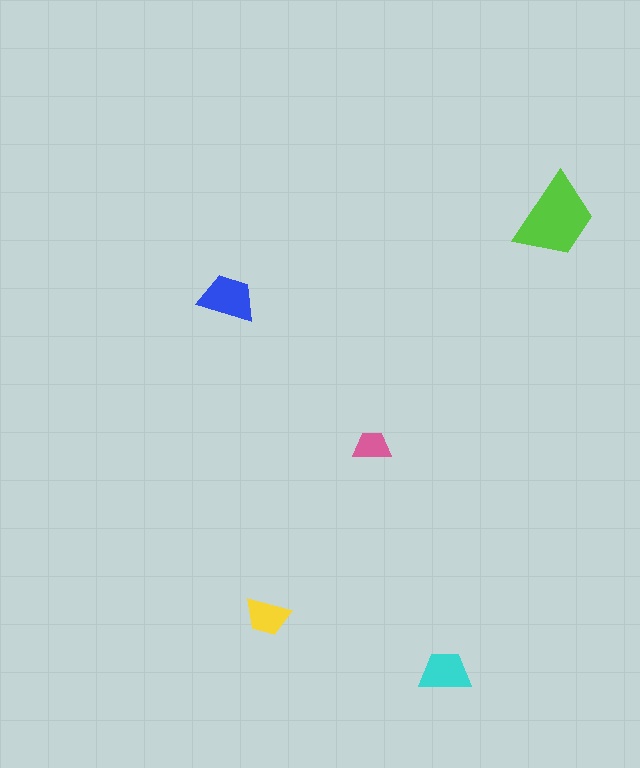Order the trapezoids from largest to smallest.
the lime one, the blue one, the cyan one, the yellow one, the pink one.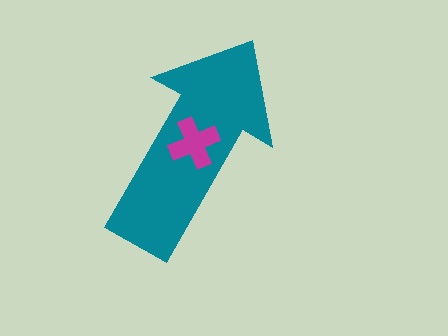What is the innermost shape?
The magenta cross.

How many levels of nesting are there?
2.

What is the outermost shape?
The teal arrow.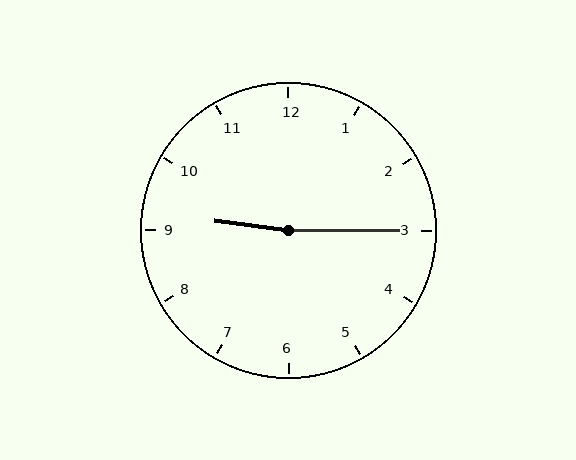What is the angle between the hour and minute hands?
Approximately 172 degrees.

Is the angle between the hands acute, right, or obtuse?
It is obtuse.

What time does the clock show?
9:15.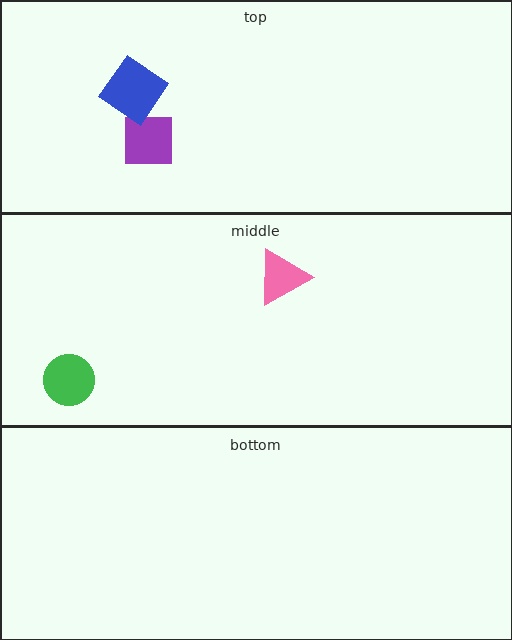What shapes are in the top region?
The purple square, the blue diamond.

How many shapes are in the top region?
2.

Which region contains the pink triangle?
The middle region.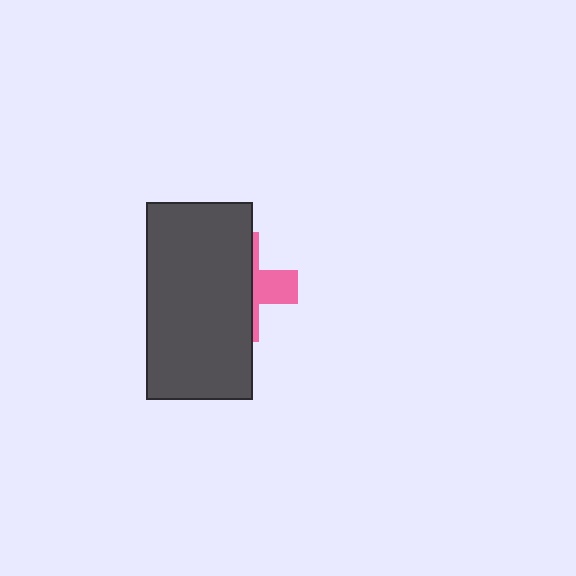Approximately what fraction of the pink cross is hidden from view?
Roughly 69% of the pink cross is hidden behind the dark gray rectangle.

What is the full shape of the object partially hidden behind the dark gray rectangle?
The partially hidden object is a pink cross.